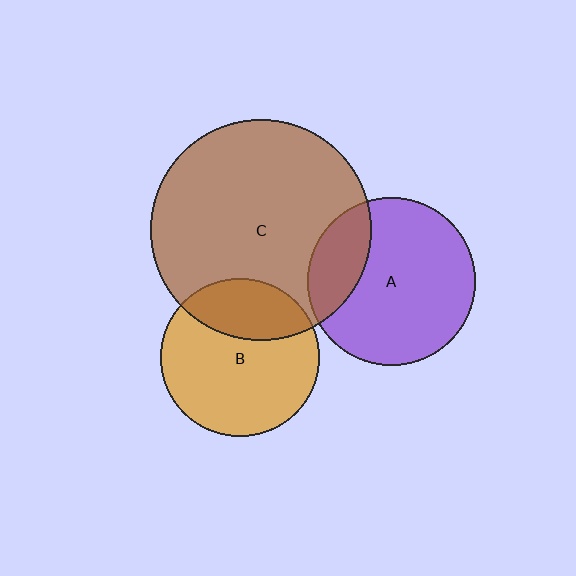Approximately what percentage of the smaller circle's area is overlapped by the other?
Approximately 20%.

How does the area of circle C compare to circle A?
Approximately 1.7 times.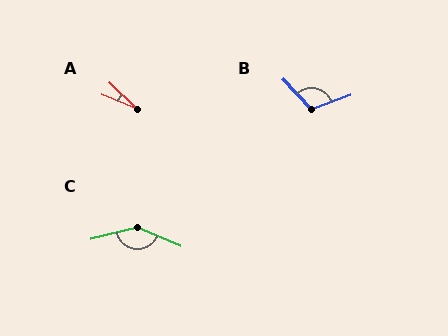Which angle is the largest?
C, at approximately 143 degrees.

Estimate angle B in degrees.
Approximately 112 degrees.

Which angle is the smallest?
A, at approximately 22 degrees.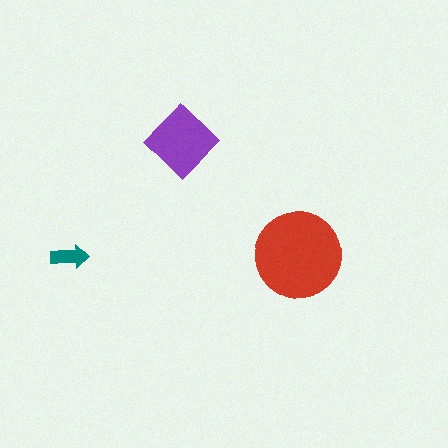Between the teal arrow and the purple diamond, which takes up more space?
The purple diamond.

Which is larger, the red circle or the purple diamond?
The red circle.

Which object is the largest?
The red circle.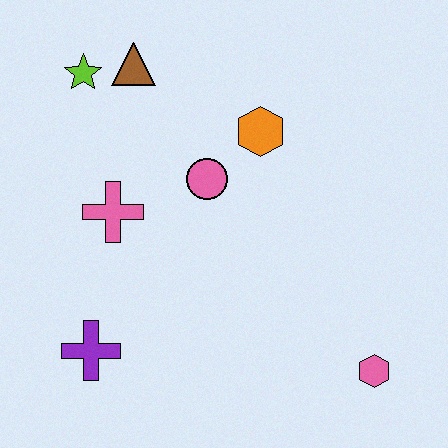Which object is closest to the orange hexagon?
The pink circle is closest to the orange hexagon.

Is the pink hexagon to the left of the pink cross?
No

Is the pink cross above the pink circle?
No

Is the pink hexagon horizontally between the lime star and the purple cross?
No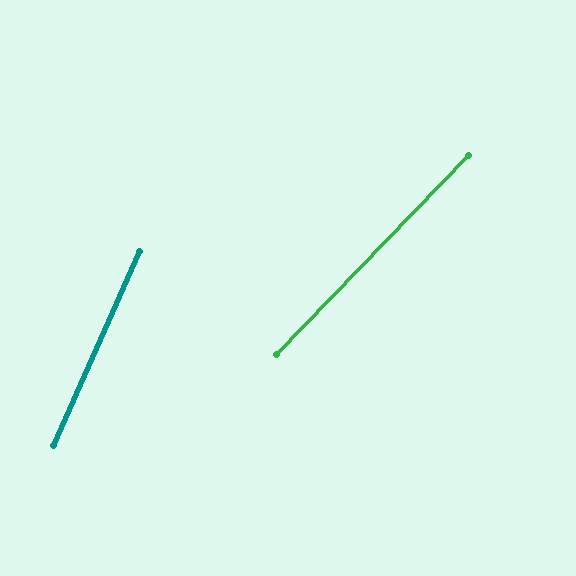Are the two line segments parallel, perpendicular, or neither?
Neither parallel nor perpendicular — they differ by about 20°.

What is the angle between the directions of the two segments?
Approximately 20 degrees.